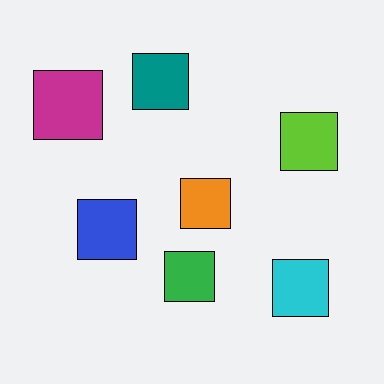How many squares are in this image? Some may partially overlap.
There are 7 squares.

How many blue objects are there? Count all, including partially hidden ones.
There is 1 blue object.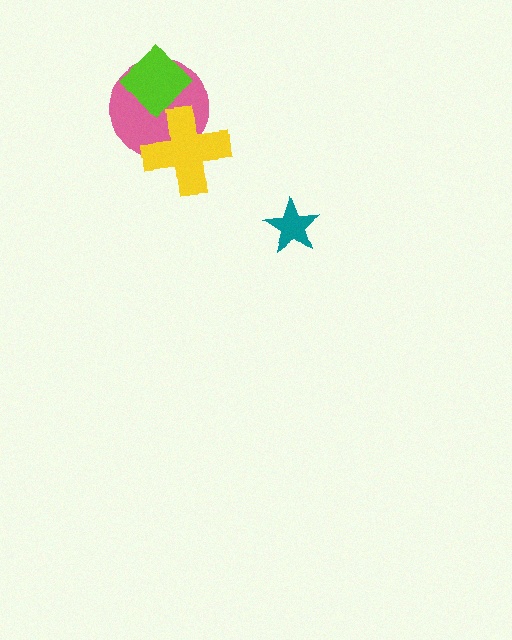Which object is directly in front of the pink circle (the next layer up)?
The yellow cross is directly in front of the pink circle.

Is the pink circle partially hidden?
Yes, it is partially covered by another shape.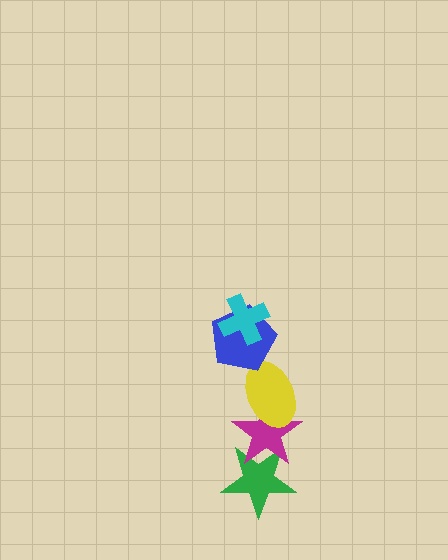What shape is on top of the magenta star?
The yellow ellipse is on top of the magenta star.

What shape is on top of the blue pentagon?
The cyan cross is on top of the blue pentagon.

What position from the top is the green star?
The green star is 5th from the top.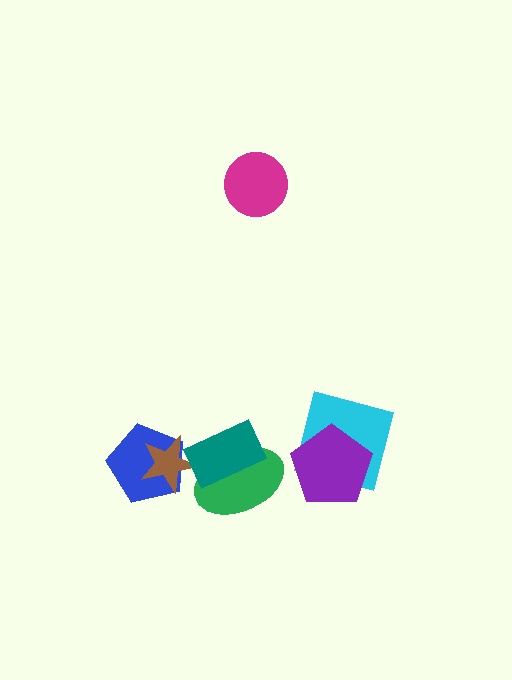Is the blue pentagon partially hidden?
Yes, it is partially covered by another shape.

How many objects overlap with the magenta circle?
0 objects overlap with the magenta circle.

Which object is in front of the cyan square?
The purple pentagon is in front of the cyan square.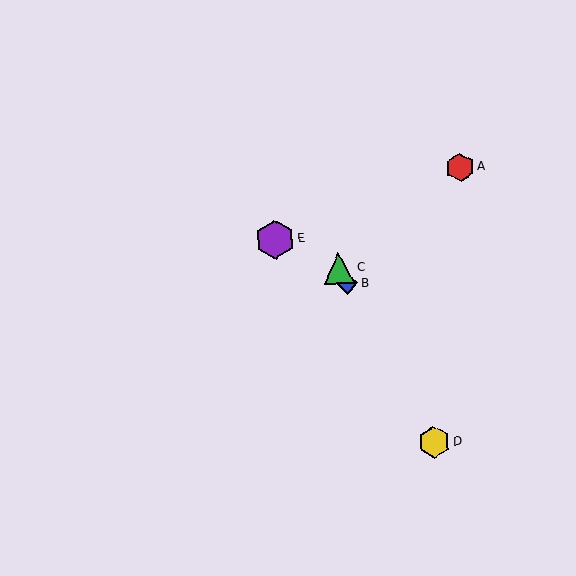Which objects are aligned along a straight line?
Objects B, C, D are aligned along a straight line.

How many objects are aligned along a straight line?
3 objects (B, C, D) are aligned along a straight line.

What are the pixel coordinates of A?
Object A is at (460, 167).